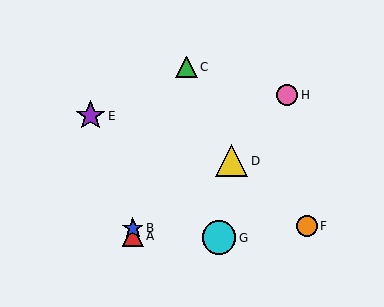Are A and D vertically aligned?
No, A is at x≈133 and D is at x≈232.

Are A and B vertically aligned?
Yes, both are at x≈133.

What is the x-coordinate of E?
Object E is at x≈91.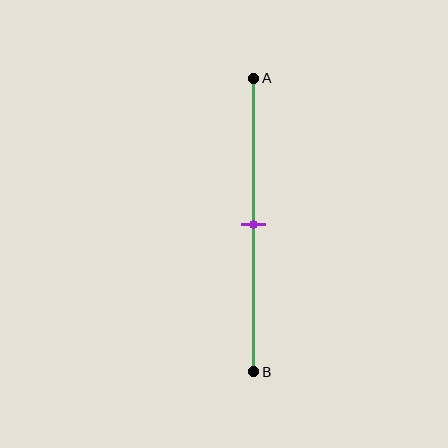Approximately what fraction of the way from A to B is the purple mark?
The purple mark is approximately 50% of the way from A to B.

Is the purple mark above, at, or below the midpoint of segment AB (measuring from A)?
The purple mark is approximately at the midpoint of segment AB.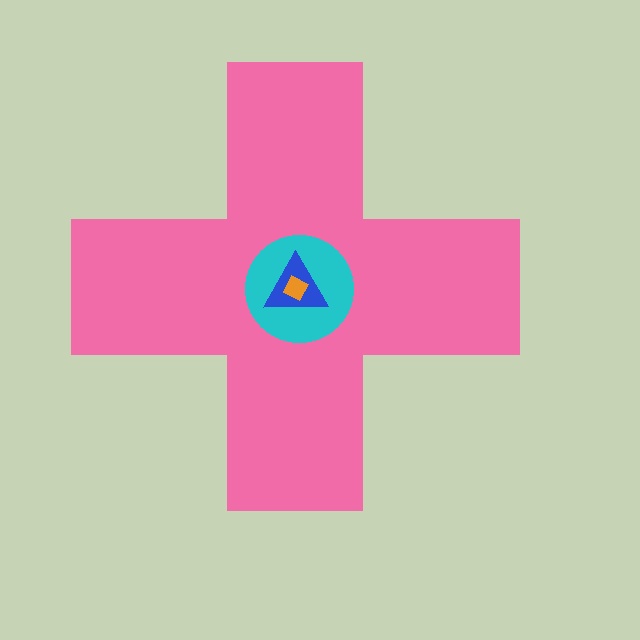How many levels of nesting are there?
4.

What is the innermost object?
The orange square.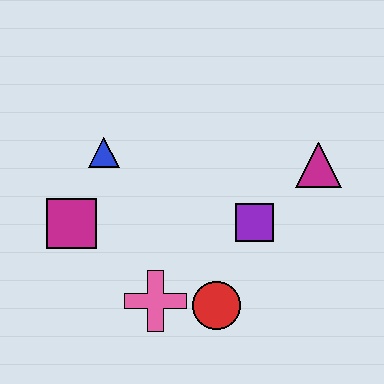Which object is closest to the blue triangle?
The magenta square is closest to the blue triangle.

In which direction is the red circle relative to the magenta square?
The red circle is to the right of the magenta square.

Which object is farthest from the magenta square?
The magenta triangle is farthest from the magenta square.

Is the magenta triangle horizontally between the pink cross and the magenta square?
No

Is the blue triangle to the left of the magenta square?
No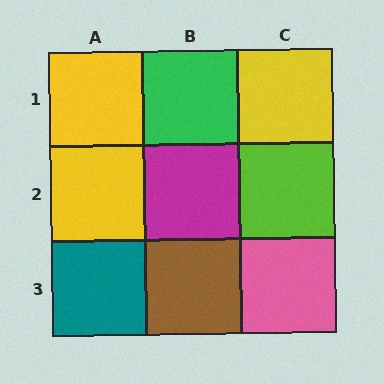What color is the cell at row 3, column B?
Brown.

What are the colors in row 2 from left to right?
Yellow, magenta, lime.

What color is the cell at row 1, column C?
Yellow.